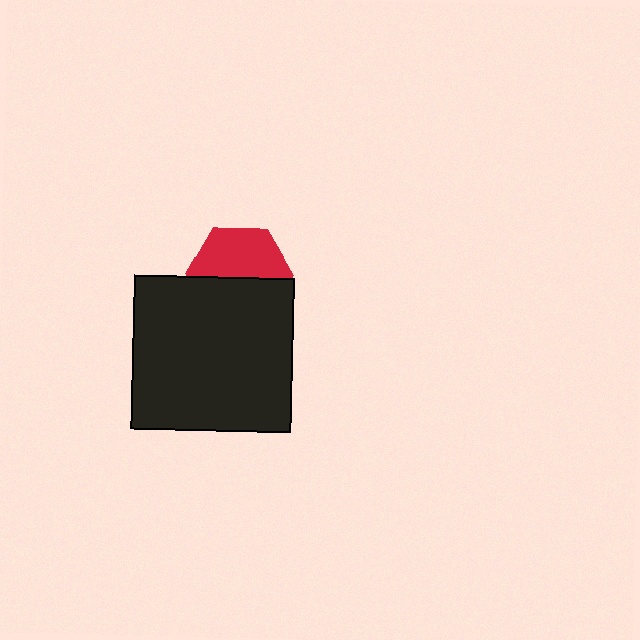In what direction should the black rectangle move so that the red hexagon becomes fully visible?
The black rectangle should move down. That is the shortest direction to clear the overlap and leave the red hexagon fully visible.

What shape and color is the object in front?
The object in front is a black rectangle.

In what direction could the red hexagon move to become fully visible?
The red hexagon could move up. That would shift it out from behind the black rectangle entirely.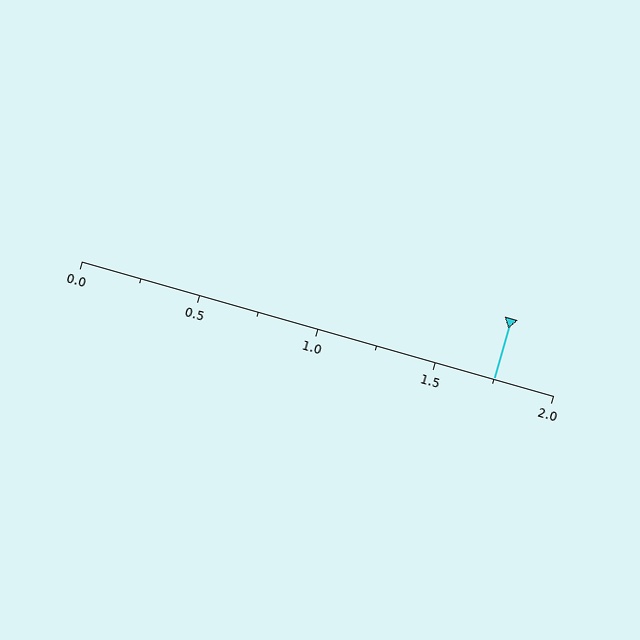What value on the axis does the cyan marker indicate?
The marker indicates approximately 1.75.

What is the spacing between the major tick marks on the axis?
The major ticks are spaced 0.5 apart.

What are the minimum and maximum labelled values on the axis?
The axis runs from 0.0 to 2.0.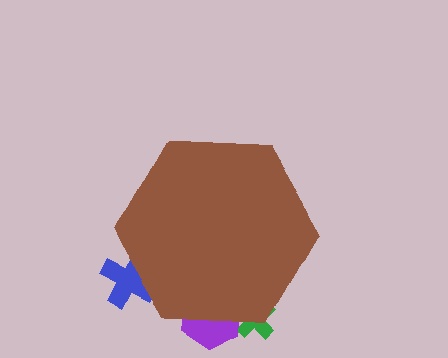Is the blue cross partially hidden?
Yes, the blue cross is partially hidden behind the brown hexagon.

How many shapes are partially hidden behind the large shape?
3 shapes are partially hidden.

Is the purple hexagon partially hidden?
Yes, the purple hexagon is partially hidden behind the brown hexagon.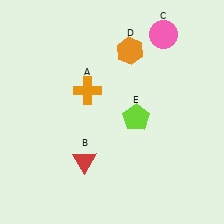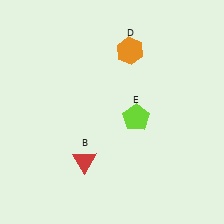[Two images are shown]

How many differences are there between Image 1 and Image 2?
There are 2 differences between the two images.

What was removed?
The orange cross (A), the pink circle (C) were removed in Image 2.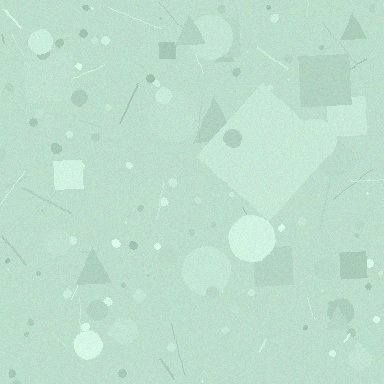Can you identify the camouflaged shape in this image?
The camouflaged shape is a diamond.